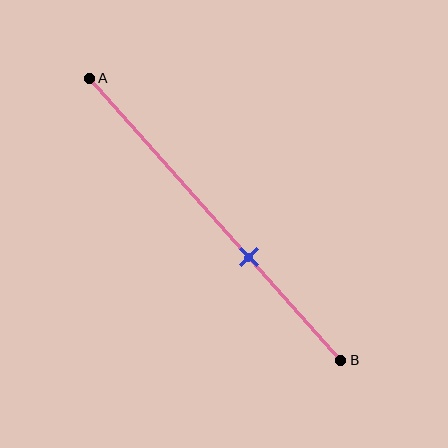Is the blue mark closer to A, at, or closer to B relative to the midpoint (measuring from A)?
The blue mark is closer to point B than the midpoint of segment AB.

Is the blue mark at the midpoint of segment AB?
No, the mark is at about 65% from A, not at the 50% midpoint.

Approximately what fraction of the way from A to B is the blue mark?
The blue mark is approximately 65% of the way from A to B.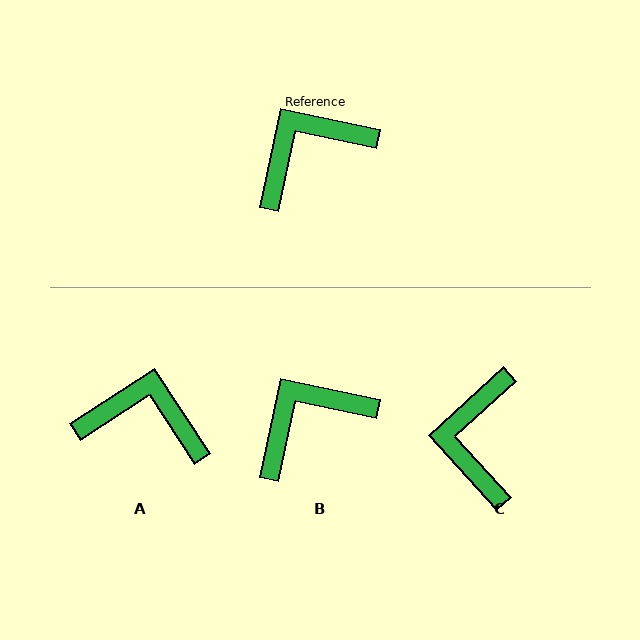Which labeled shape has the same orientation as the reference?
B.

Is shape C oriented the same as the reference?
No, it is off by about 55 degrees.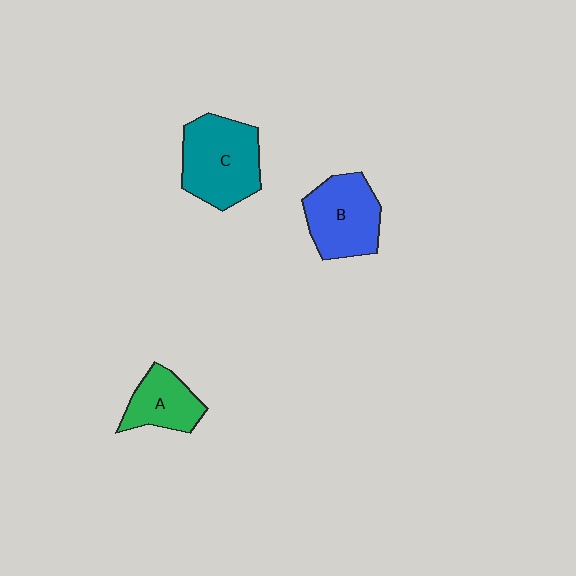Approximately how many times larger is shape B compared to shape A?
Approximately 1.4 times.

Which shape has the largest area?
Shape C (teal).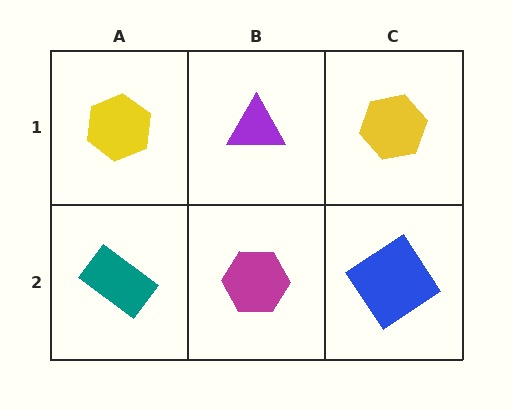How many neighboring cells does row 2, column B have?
3.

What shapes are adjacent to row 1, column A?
A teal rectangle (row 2, column A), a purple triangle (row 1, column B).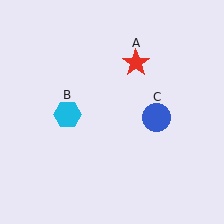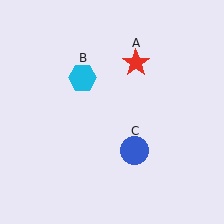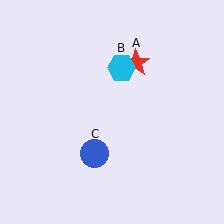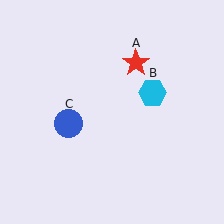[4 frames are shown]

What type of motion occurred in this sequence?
The cyan hexagon (object B), blue circle (object C) rotated clockwise around the center of the scene.